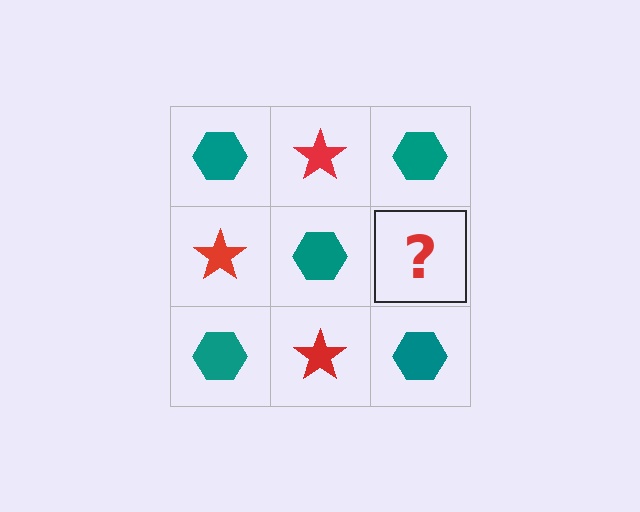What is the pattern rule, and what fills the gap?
The rule is that it alternates teal hexagon and red star in a checkerboard pattern. The gap should be filled with a red star.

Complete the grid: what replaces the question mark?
The question mark should be replaced with a red star.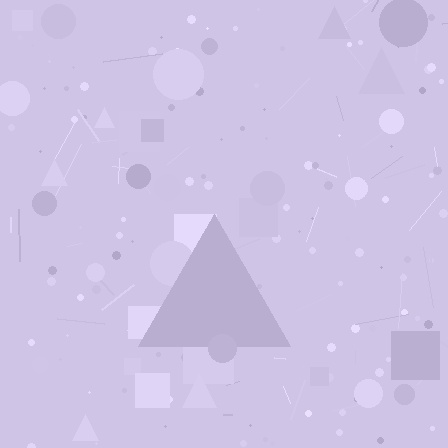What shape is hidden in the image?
A triangle is hidden in the image.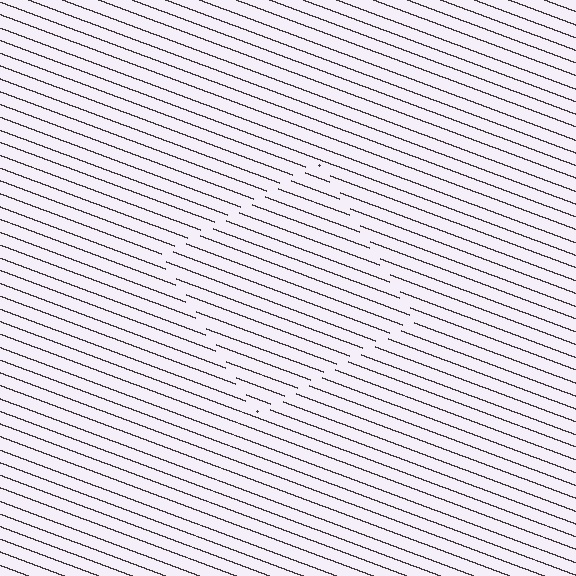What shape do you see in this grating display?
An illusory square. The interior of the shape contains the same grating, shifted by half a period — the contour is defined by the phase discontinuity where line-ends from the inner and outer gratings abut.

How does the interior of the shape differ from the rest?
The interior of the shape contains the same grating, shifted by half a period — the contour is defined by the phase discontinuity where line-ends from the inner and outer gratings abut.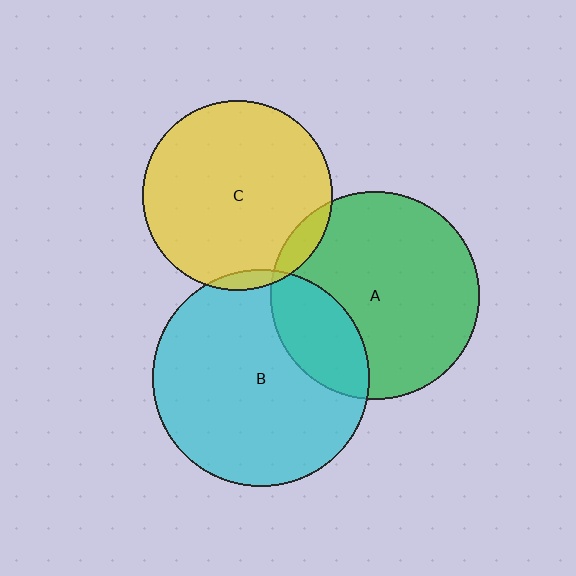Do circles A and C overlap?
Yes.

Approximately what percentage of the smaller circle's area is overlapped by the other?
Approximately 5%.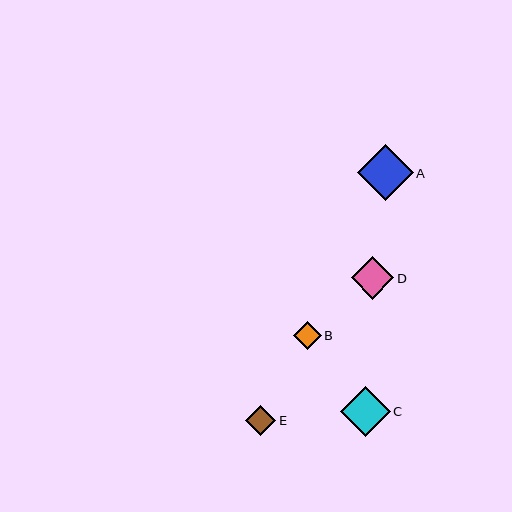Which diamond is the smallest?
Diamond B is the smallest with a size of approximately 28 pixels.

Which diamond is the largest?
Diamond A is the largest with a size of approximately 56 pixels.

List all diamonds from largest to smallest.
From largest to smallest: A, C, D, E, B.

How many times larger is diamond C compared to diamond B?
Diamond C is approximately 1.8 times the size of diamond B.